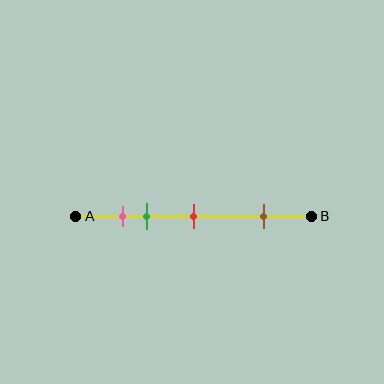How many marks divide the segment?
There are 4 marks dividing the segment.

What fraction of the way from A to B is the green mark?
The green mark is approximately 30% (0.3) of the way from A to B.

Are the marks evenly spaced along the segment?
No, the marks are not evenly spaced.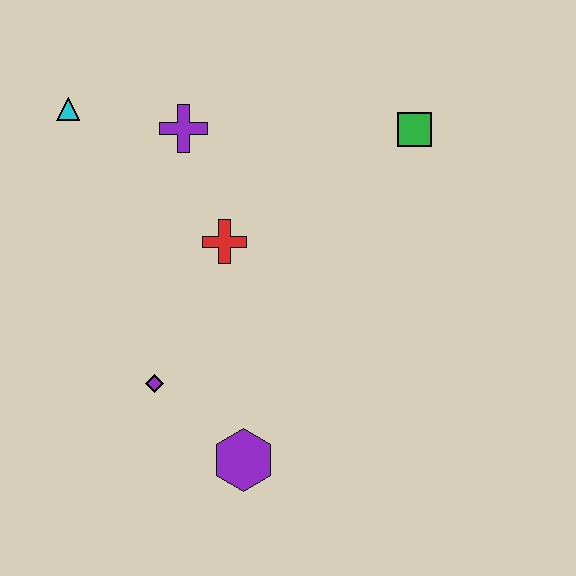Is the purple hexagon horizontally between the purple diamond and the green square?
Yes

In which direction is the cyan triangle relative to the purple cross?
The cyan triangle is to the left of the purple cross.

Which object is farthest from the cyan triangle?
The purple hexagon is farthest from the cyan triangle.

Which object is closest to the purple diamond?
The purple hexagon is closest to the purple diamond.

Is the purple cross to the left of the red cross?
Yes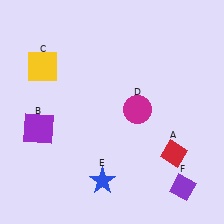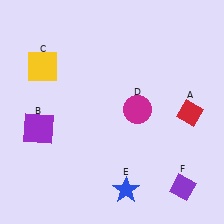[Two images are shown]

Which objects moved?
The objects that moved are: the red diamond (A), the blue star (E).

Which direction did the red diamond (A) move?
The red diamond (A) moved up.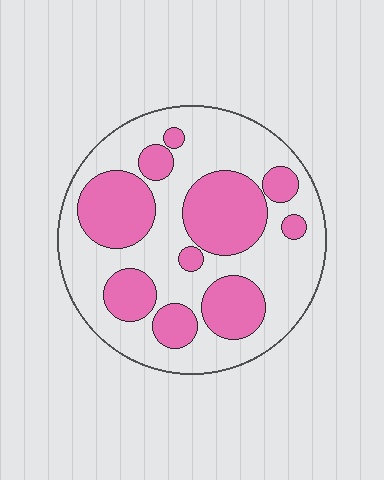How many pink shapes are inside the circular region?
10.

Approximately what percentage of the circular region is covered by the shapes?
Approximately 40%.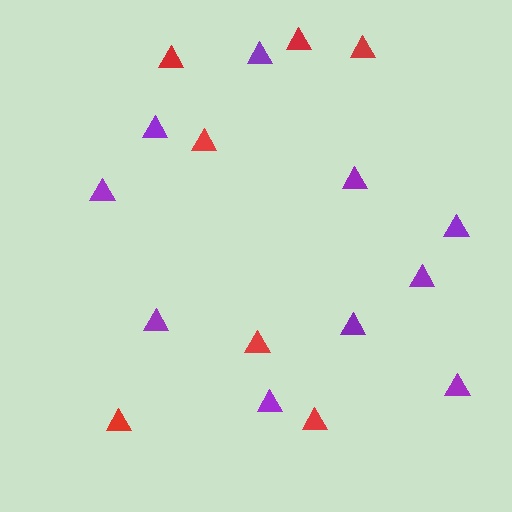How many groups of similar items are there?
There are 2 groups: one group of purple triangles (10) and one group of red triangles (7).